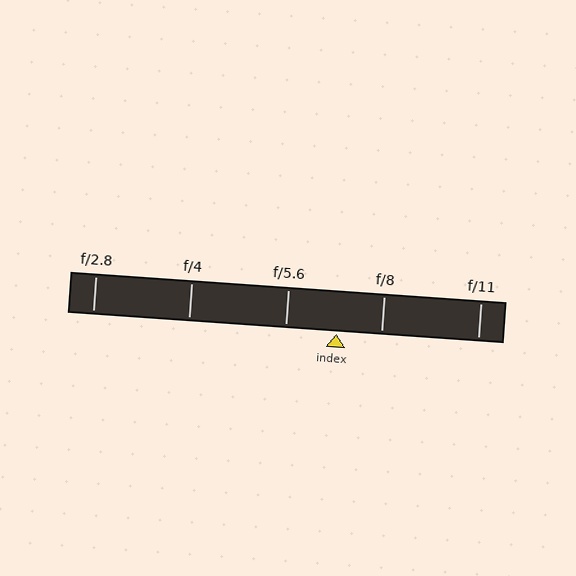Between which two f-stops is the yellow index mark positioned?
The index mark is between f/5.6 and f/8.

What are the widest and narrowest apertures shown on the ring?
The widest aperture shown is f/2.8 and the narrowest is f/11.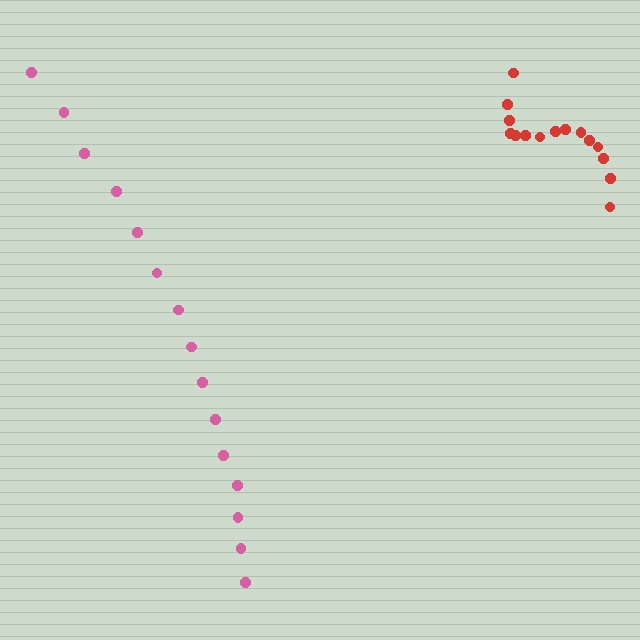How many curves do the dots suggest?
There are 2 distinct paths.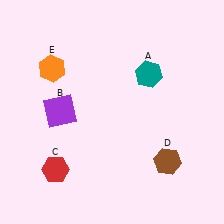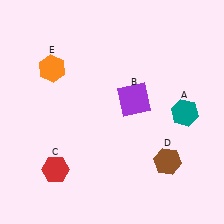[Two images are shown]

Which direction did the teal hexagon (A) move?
The teal hexagon (A) moved down.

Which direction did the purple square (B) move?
The purple square (B) moved right.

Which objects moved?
The objects that moved are: the teal hexagon (A), the purple square (B).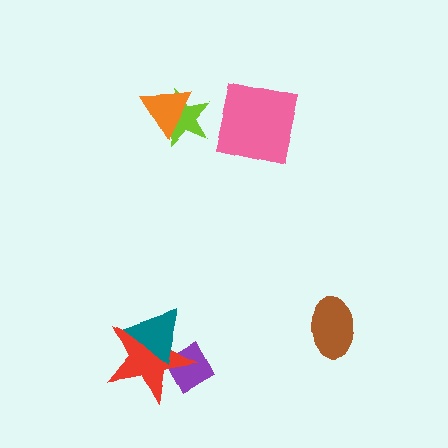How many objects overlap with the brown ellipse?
0 objects overlap with the brown ellipse.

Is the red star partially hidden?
Yes, it is partially covered by another shape.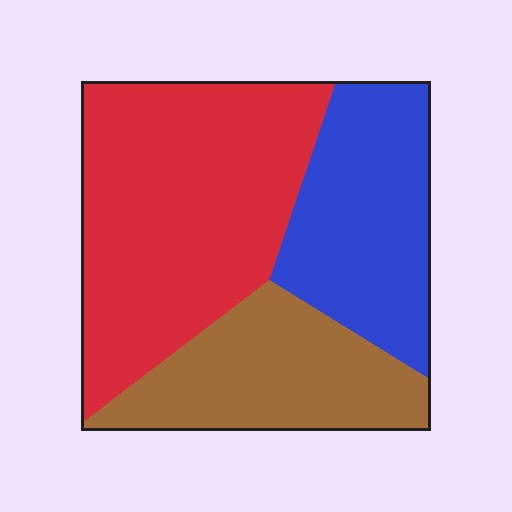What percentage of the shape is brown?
Brown takes up about one quarter (1/4) of the shape.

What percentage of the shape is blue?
Blue covers roughly 25% of the shape.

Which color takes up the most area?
Red, at roughly 45%.